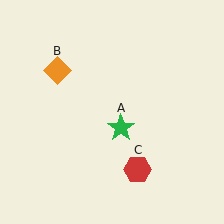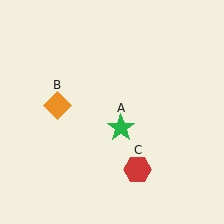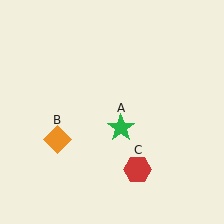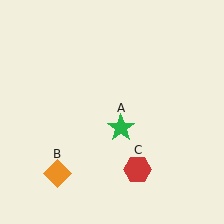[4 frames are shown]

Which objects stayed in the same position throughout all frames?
Green star (object A) and red hexagon (object C) remained stationary.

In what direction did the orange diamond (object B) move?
The orange diamond (object B) moved down.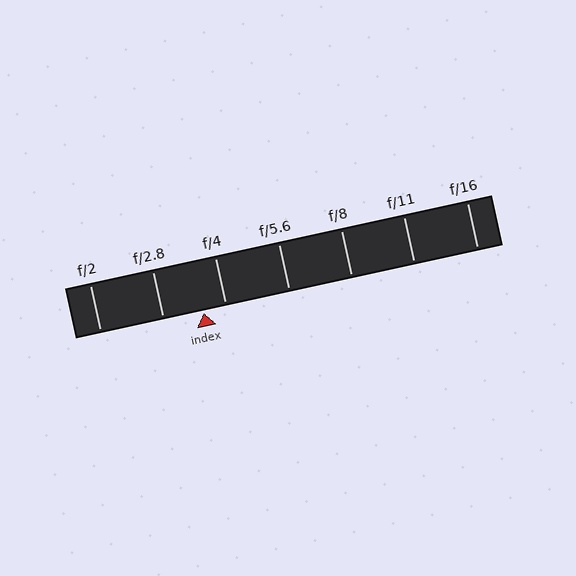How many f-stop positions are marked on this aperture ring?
There are 7 f-stop positions marked.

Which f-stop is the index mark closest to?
The index mark is closest to f/4.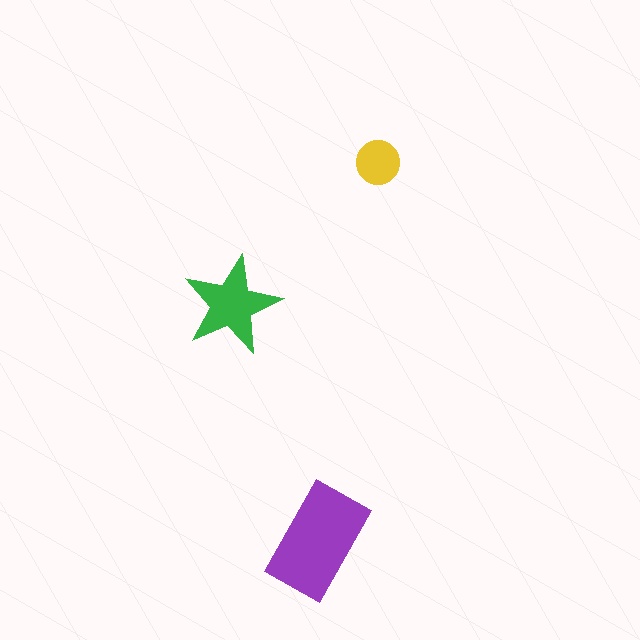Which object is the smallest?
The yellow circle.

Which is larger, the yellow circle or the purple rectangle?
The purple rectangle.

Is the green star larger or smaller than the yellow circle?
Larger.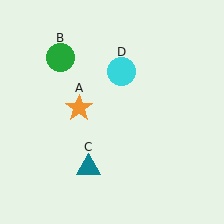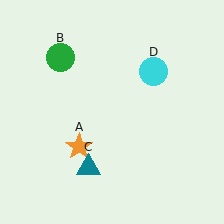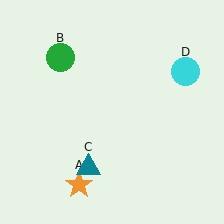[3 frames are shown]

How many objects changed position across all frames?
2 objects changed position: orange star (object A), cyan circle (object D).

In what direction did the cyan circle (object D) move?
The cyan circle (object D) moved right.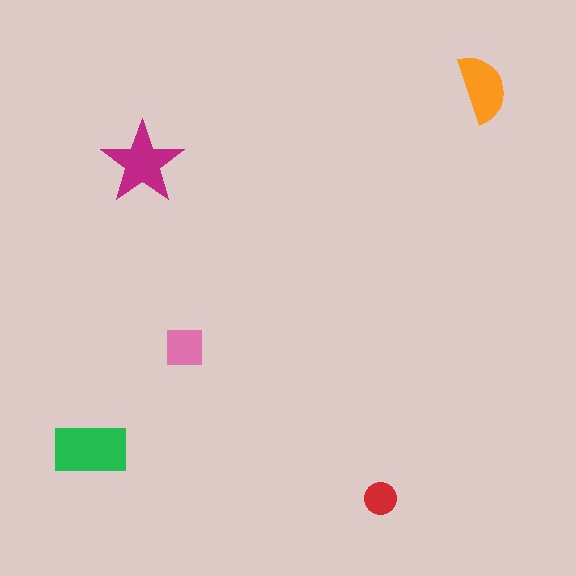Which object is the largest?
The green rectangle.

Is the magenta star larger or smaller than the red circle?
Larger.